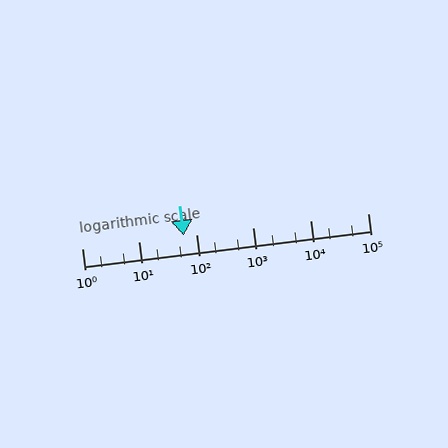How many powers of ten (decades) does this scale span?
The scale spans 5 decades, from 1 to 100000.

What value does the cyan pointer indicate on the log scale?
The pointer indicates approximately 59.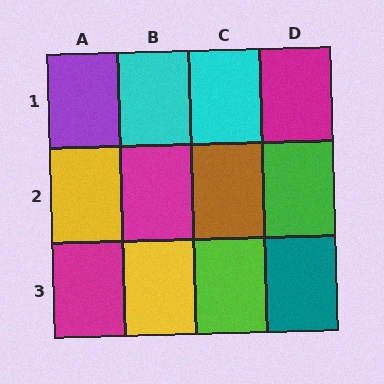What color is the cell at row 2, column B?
Magenta.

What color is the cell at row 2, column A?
Yellow.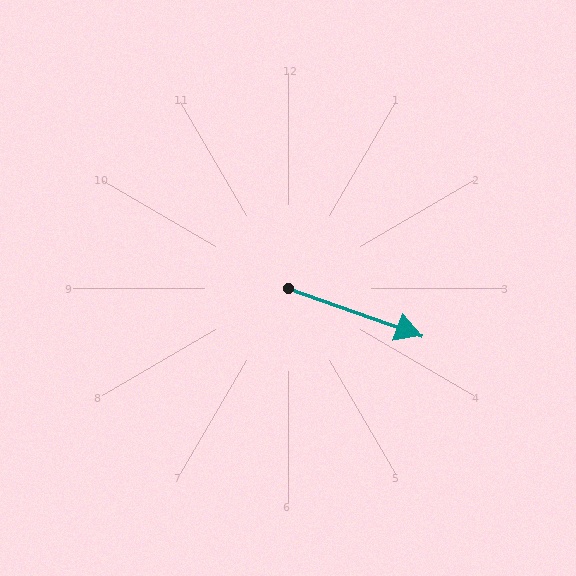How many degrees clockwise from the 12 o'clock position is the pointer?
Approximately 109 degrees.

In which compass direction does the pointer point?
East.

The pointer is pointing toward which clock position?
Roughly 4 o'clock.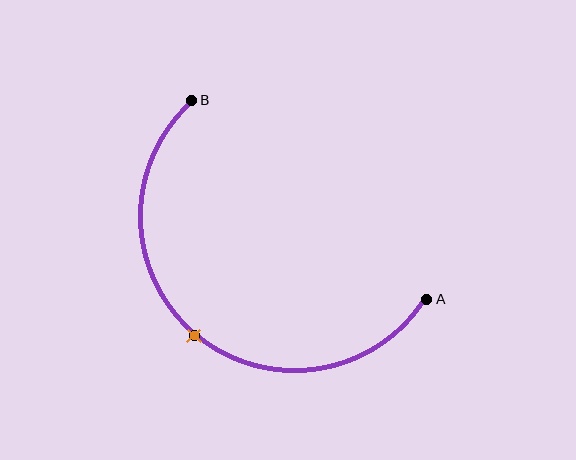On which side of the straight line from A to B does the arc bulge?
The arc bulges below and to the left of the straight line connecting A and B.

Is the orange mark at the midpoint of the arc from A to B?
Yes. The orange mark lies on the arc at equal arc-length from both A and B — it is the arc midpoint.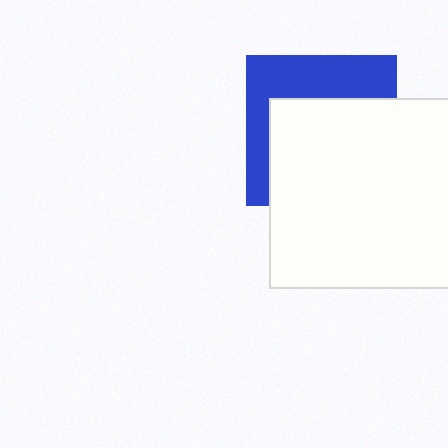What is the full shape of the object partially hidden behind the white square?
The partially hidden object is a blue square.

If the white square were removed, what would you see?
You would see the complete blue square.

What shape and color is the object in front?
The object in front is a white square.